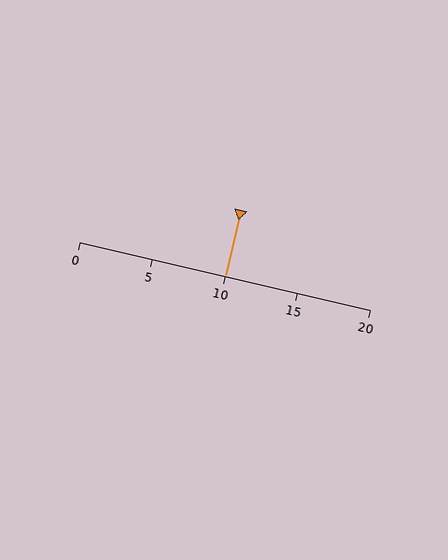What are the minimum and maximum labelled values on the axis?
The axis runs from 0 to 20.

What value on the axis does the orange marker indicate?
The marker indicates approximately 10.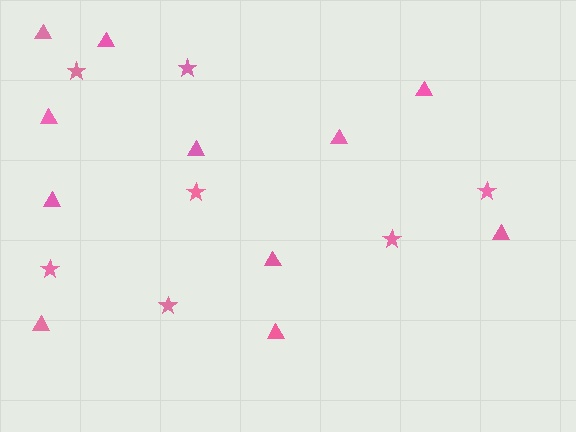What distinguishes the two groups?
There are 2 groups: one group of stars (7) and one group of triangles (11).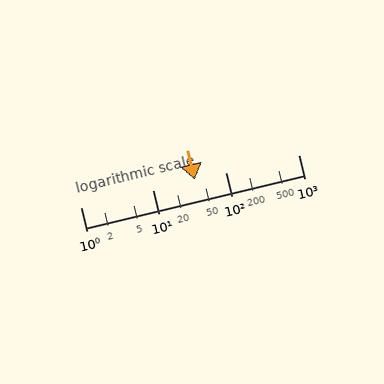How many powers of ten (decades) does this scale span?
The scale spans 3 decades, from 1 to 1000.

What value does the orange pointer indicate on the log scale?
The pointer indicates approximately 38.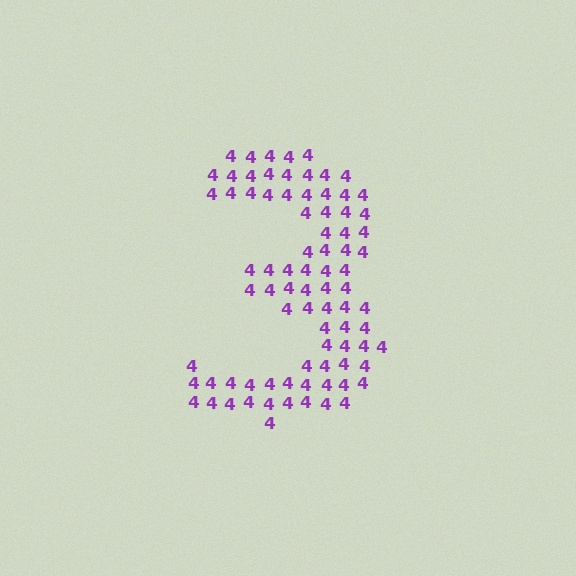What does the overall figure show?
The overall figure shows the digit 3.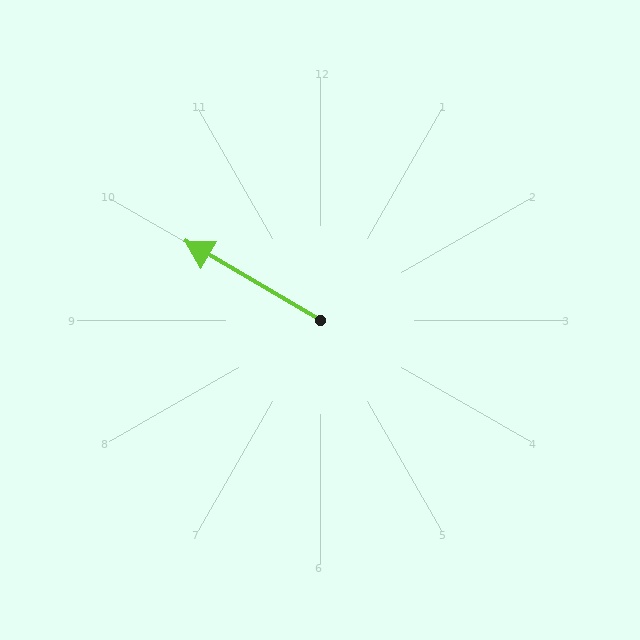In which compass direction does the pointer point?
Northwest.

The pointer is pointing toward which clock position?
Roughly 10 o'clock.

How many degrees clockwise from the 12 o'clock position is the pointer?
Approximately 300 degrees.